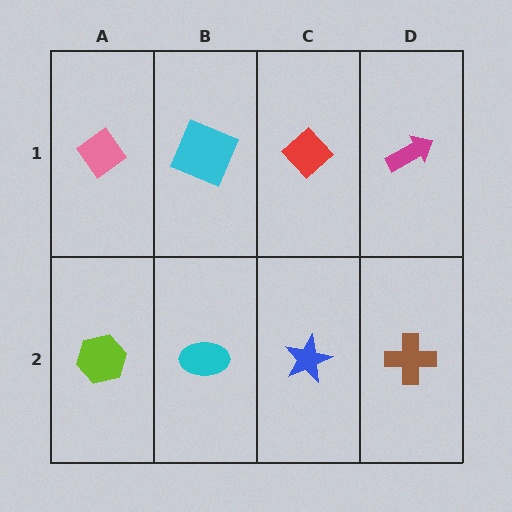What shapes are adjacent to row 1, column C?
A blue star (row 2, column C), a cyan square (row 1, column B), a magenta arrow (row 1, column D).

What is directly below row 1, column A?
A lime hexagon.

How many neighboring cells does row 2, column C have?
3.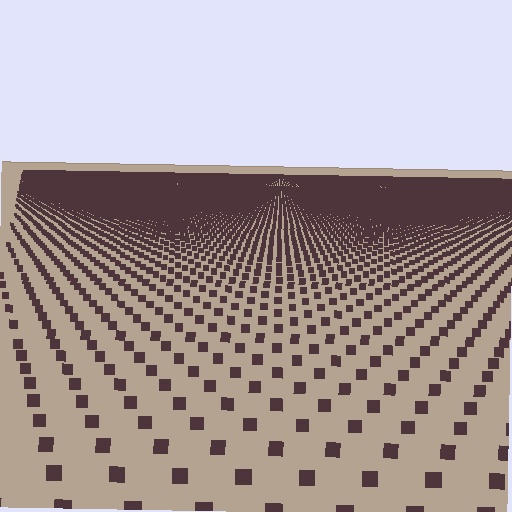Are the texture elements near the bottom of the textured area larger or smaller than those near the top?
Larger. Near the bottom, elements are closer to the viewer and appear at a bigger on-screen size.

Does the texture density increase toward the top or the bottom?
Density increases toward the top.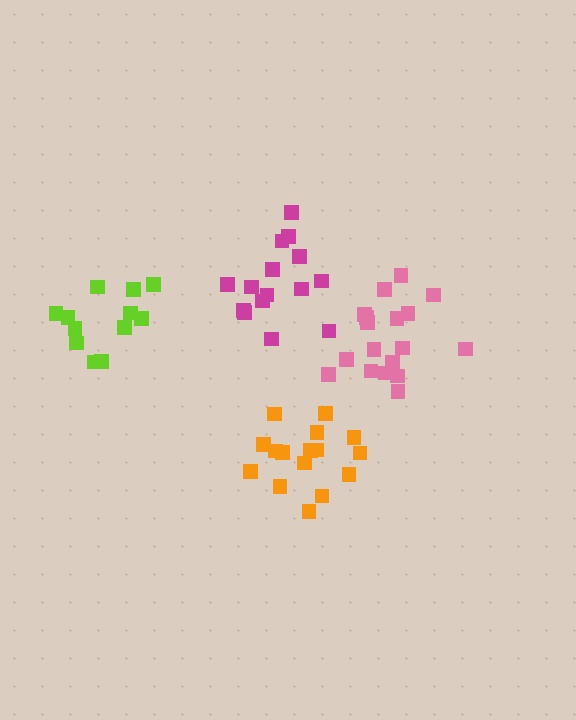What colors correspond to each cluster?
The clusters are colored: pink, orange, magenta, lime.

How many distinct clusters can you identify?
There are 4 distinct clusters.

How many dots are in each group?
Group 1: 18 dots, Group 2: 16 dots, Group 3: 15 dots, Group 4: 12 dots (61 total).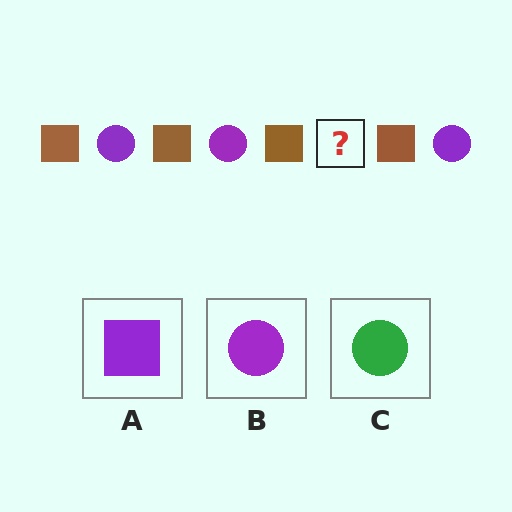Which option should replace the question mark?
Option B.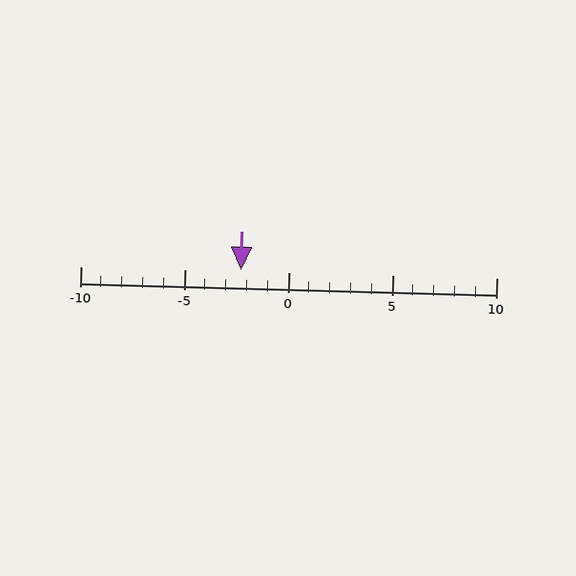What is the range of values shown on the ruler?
The ruler shows values from -10 to 10.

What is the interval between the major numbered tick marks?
The major tick marks are spaced 5 units apart.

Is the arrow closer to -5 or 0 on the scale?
The arrow is closer to 0.